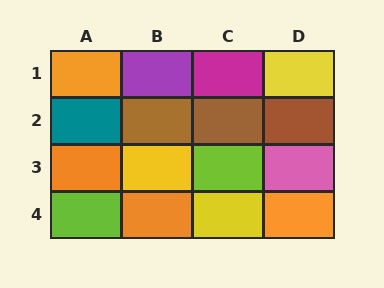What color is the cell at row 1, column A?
Orange.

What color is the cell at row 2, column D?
Brown.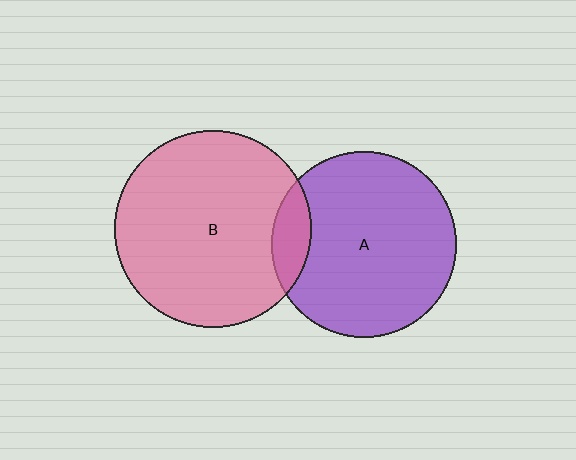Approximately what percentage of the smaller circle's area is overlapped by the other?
Approximately 10%.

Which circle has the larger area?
Circle B (pink).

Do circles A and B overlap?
Yes.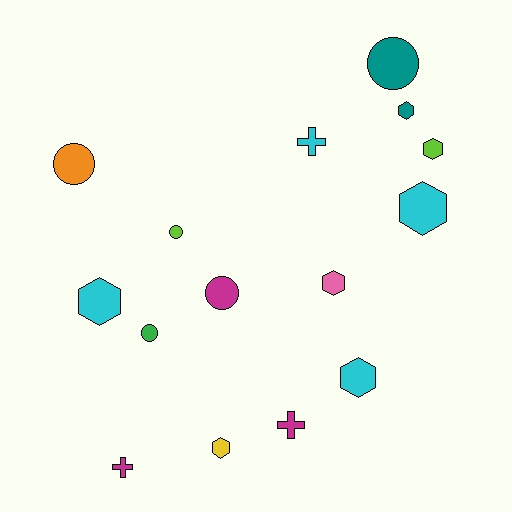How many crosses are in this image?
There are 3 crosses.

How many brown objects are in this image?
There are no brown objects.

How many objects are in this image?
There are 15 objects.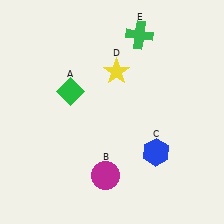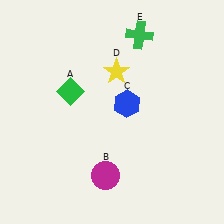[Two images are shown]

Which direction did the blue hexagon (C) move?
The blue hexagon (C) moved up.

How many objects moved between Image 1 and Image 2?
1 object moved between the two images.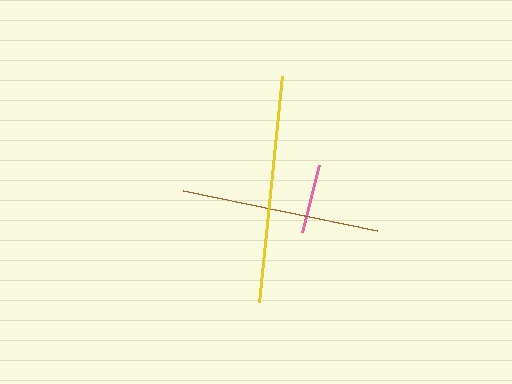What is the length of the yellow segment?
The yellow segment is approximately 227 pixels long.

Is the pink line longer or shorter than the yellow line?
The yellow line is longer than the pink line.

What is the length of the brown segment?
The brown segment is approximately 197 pixels long.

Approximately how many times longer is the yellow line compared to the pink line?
The yellow line is approximately 3.3 times the length of the pink line.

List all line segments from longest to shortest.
From longest to shortest: yellow, brown, pink.